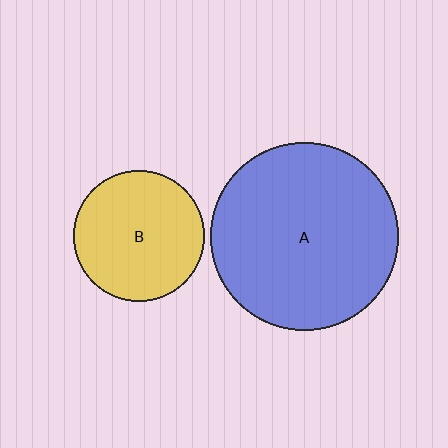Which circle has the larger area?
Circle A (blue).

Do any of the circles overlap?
No, none of the circles overlap.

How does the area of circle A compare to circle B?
Approximately 2.1 times.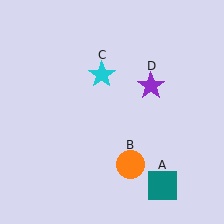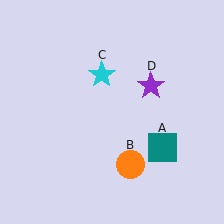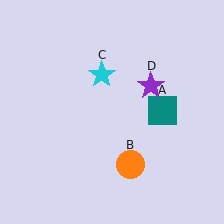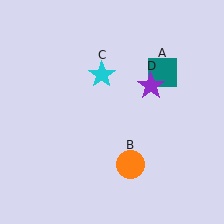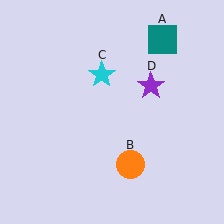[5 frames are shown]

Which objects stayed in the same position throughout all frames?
Orange circle (object B) and cyan star (object C) and purple star (object D) remained stationary.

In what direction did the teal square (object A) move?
The teal square (object A) moved up.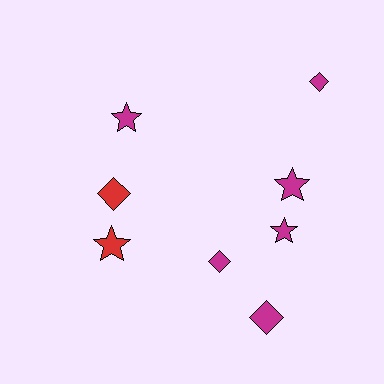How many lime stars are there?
There are no lime stars.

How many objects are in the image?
There are 8 objects.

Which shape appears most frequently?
Diamond, with 4 objects.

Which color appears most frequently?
Magenta, with 6 objects.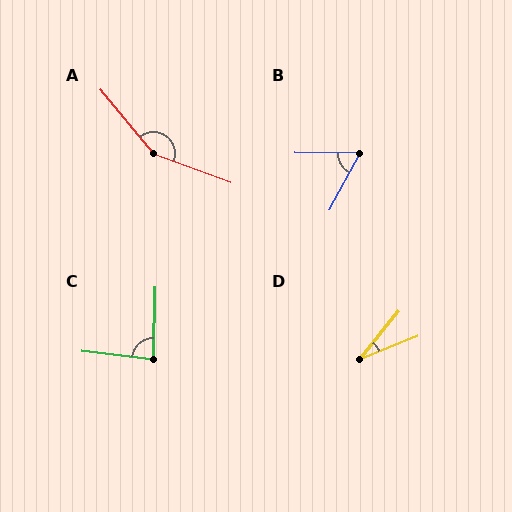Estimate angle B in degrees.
Approximately 62 degrees.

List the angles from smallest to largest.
D (29°), B (62°), C (85°), A (150°).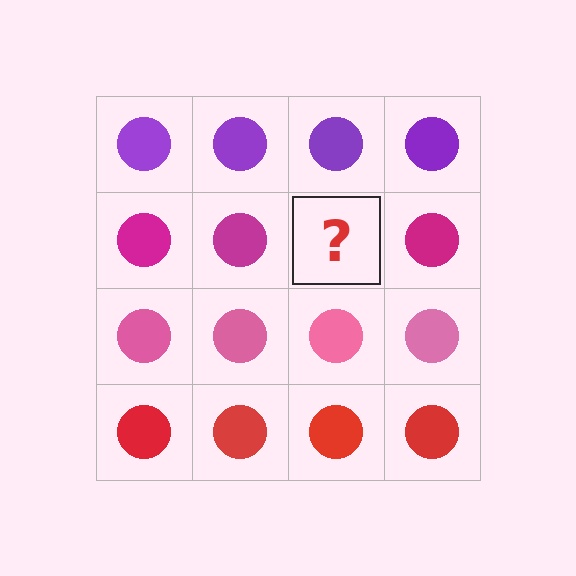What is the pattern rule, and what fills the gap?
The rule is that each row has a consistent color. The gap should be filled with a magenta circle.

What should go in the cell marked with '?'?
The missing cell should contain a magenta circle.